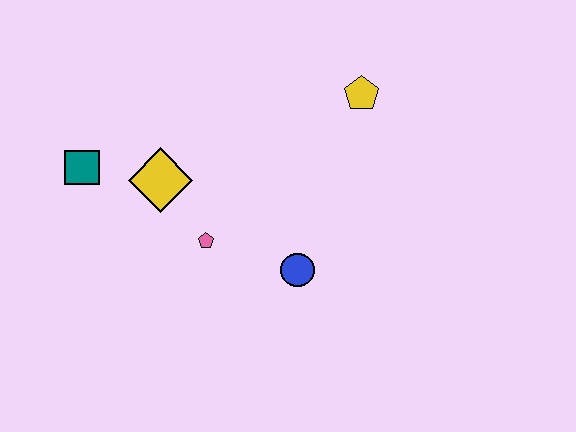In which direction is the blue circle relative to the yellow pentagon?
The blue circle is below the yellow pentagon.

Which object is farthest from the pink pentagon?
The yellow pentagon is farthest from the pink pentagon.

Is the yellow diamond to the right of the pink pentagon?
No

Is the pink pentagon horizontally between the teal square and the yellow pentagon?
Yes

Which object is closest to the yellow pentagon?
The blue circle is closest to the yellow pentagon.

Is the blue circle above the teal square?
No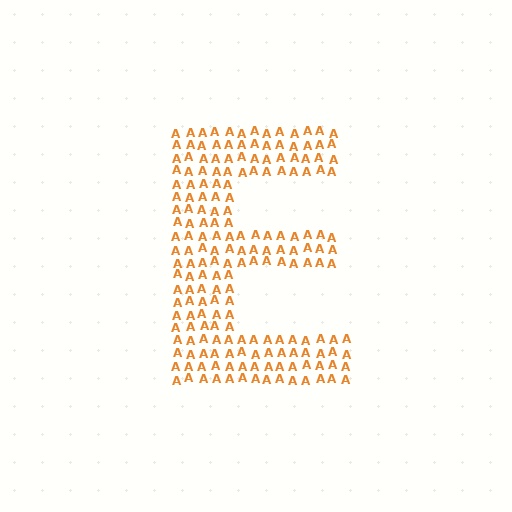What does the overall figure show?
The overall figure shows the letter E.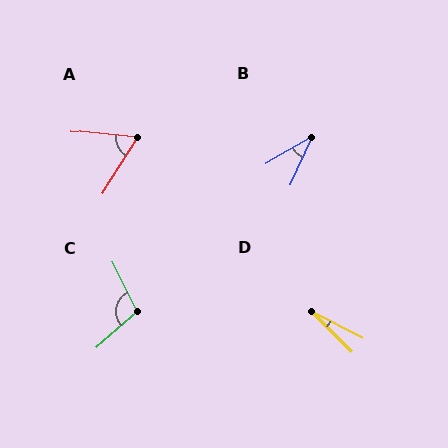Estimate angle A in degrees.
Approximately 63 degrees.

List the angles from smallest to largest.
D (17°), B (35°), A (63°), C (105°).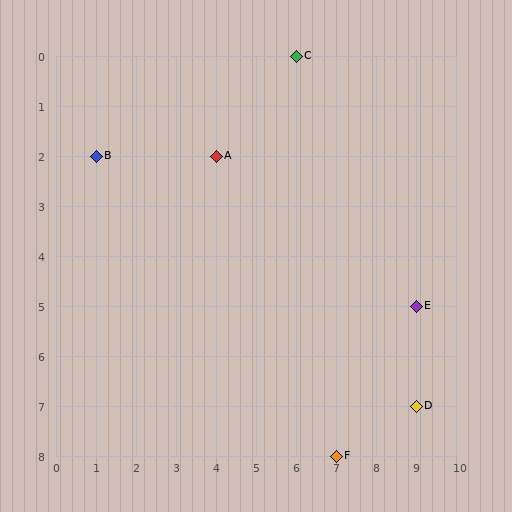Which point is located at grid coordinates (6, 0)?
Point C is at (6, 0).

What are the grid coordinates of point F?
Point F is at grid coordinates (7, 8).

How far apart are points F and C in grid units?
Points F and C are 1 column and 8 rows apart (about 8.1 grid units diagonally).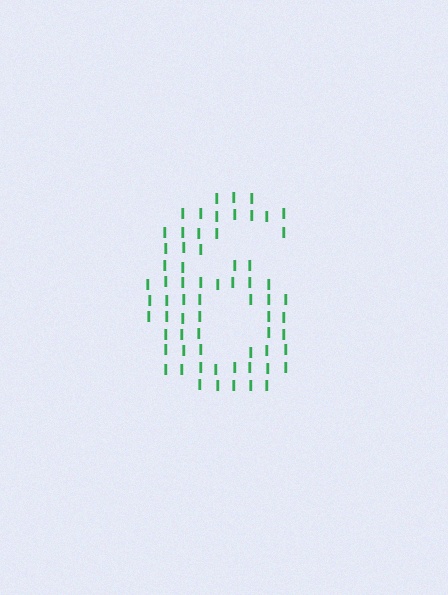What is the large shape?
The large shape is the digit 6.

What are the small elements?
The small elements are letter I's.